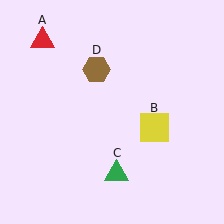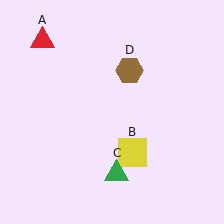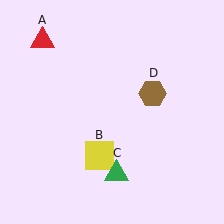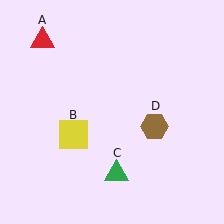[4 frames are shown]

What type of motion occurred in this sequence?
The yellow square (object B), brown hexagon (object D) rotated clockwise around the center of the scene.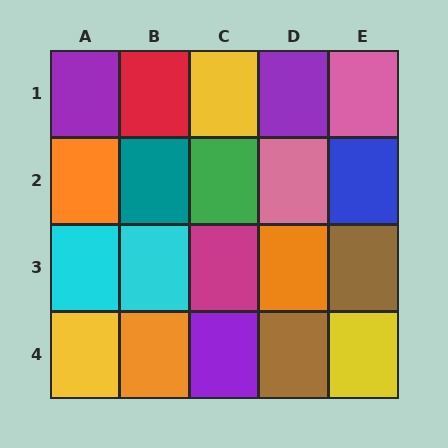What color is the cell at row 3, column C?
Magenta.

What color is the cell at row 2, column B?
Teal.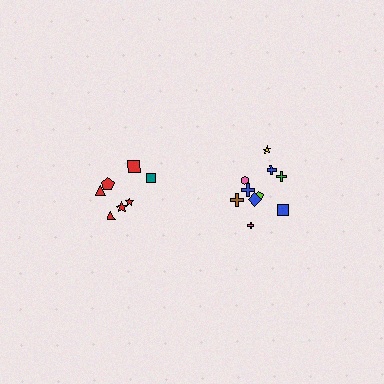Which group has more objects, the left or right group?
The right group.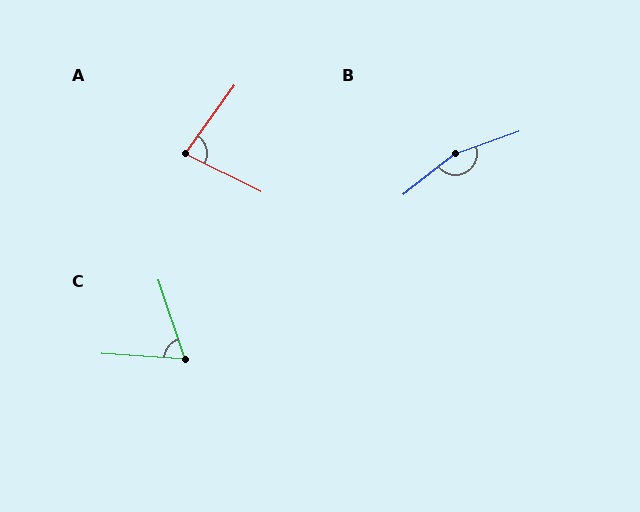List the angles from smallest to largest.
C (68°), A (80°), B (161°).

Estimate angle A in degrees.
Approximately 80 degrees.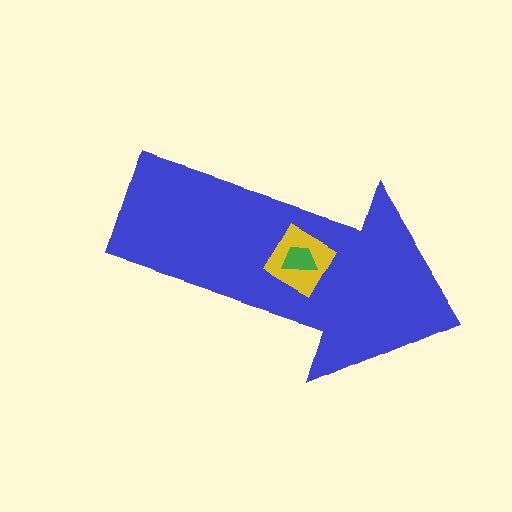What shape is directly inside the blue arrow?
The yellow diamond.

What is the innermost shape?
The green trapezoid.